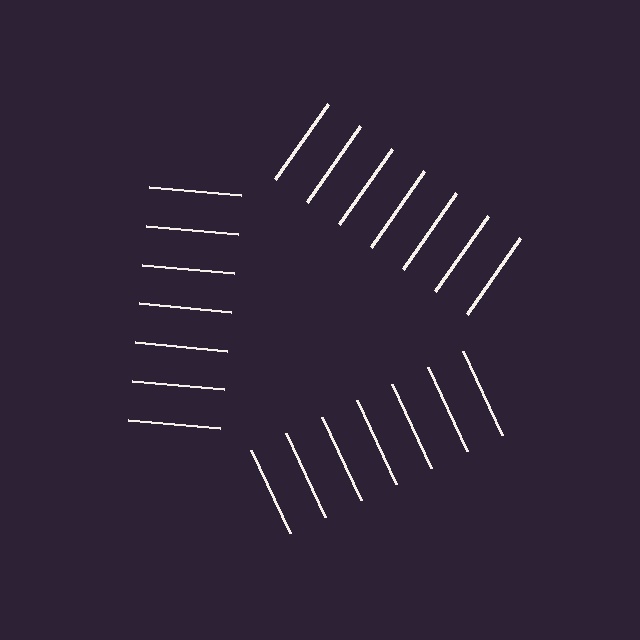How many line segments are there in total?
21 — 7 along each of the 3 edges.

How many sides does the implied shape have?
3 sides — the line-ends trace a triangle.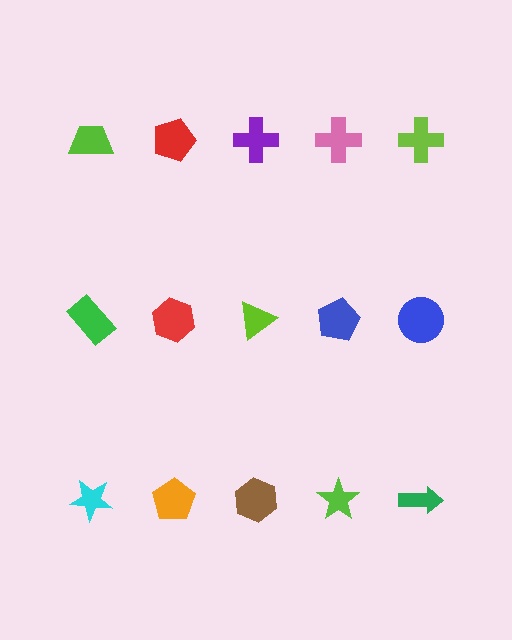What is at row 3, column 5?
A green arrow.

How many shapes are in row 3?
5 shapes.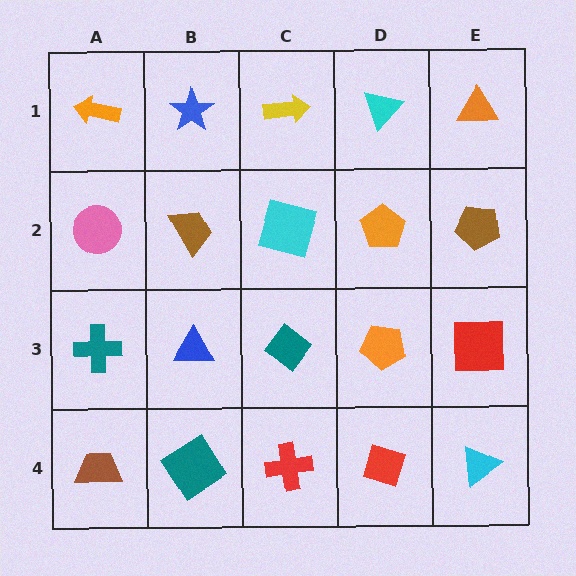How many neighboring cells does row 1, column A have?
2.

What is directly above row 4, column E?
A red square.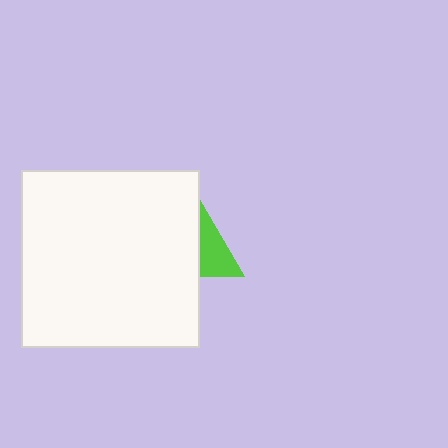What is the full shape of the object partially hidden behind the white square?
The partially hidden object is a lime triangle.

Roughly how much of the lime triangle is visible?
A small part of it is visible (roughly 38%).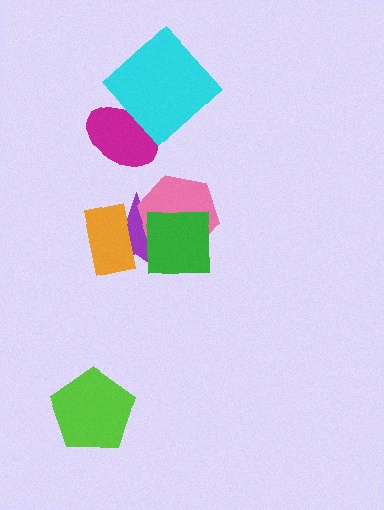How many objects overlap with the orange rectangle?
1 object overlaps with the orange rectangle.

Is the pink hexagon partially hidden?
Yes, it is partially covered by another shape.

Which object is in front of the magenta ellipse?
The cyan diamond is in front of the magenta ellipse.